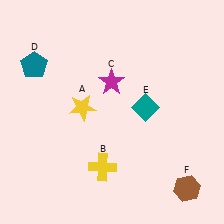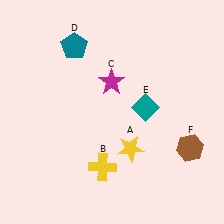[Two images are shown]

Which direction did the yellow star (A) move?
The yellow star (A) moved right.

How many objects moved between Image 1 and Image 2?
3 objects moved between the two images.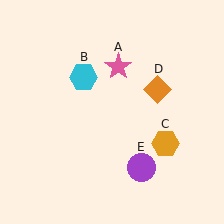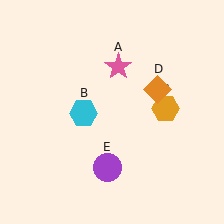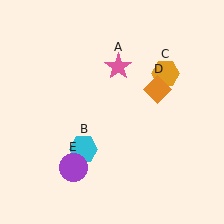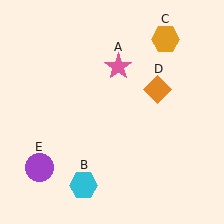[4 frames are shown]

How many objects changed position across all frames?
3 objects changed position: cyan hexagon (object B), orange hexagon (object C), purple circle (object E).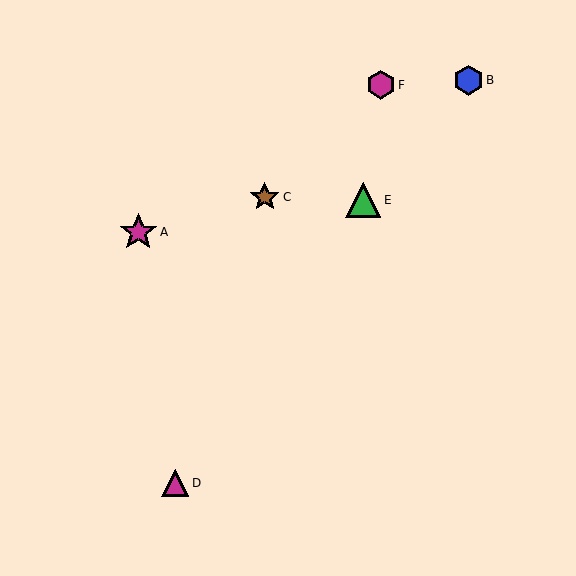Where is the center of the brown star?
The center of the brown star is at (265, 197).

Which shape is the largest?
The magenta star (labeled A) is the largest.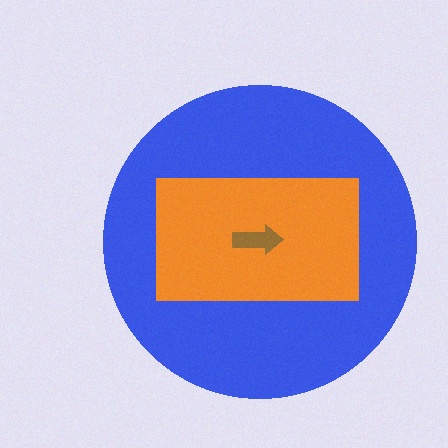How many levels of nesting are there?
3.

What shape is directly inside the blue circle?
The orange rectangle.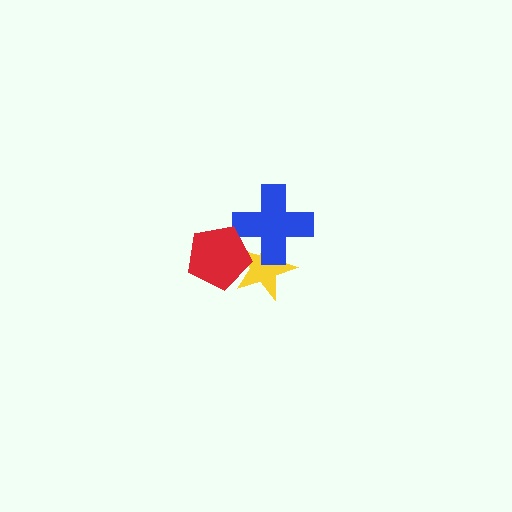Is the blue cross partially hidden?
Yes, it is partially covered by another shape.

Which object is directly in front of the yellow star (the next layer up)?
The blue cross is directly in front of the yellow star.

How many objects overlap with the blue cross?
2 objects overlap with the blue cross.